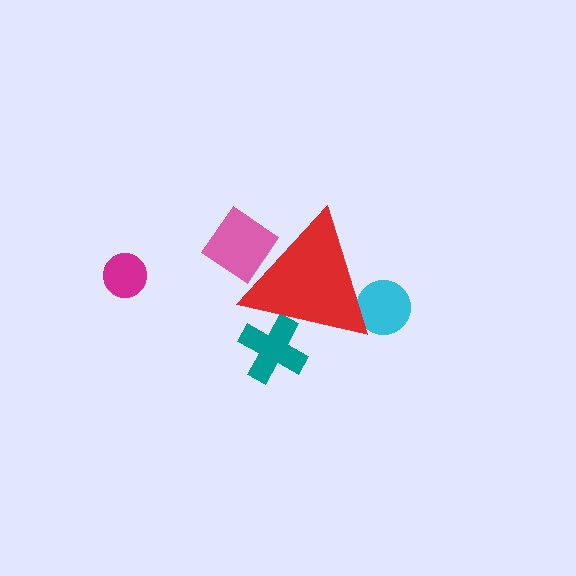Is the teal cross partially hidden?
Yes, the teal cross is partially hidden behind the red triangle.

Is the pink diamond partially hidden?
Yes, the pink diamond is partially hidden behind the red triangle.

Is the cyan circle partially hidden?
Yes, the cyan circle is partially hidden behind the red triangle.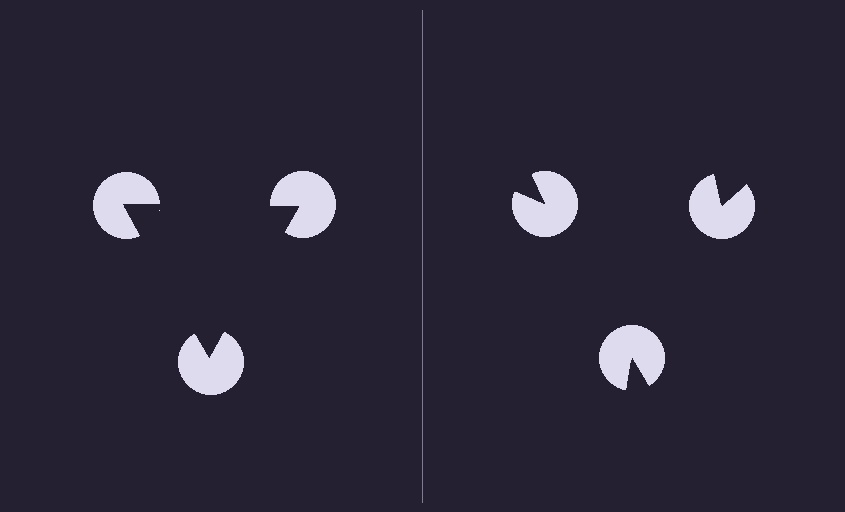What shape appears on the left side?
An illusory triangle.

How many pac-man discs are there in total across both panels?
6 — 3 on each side.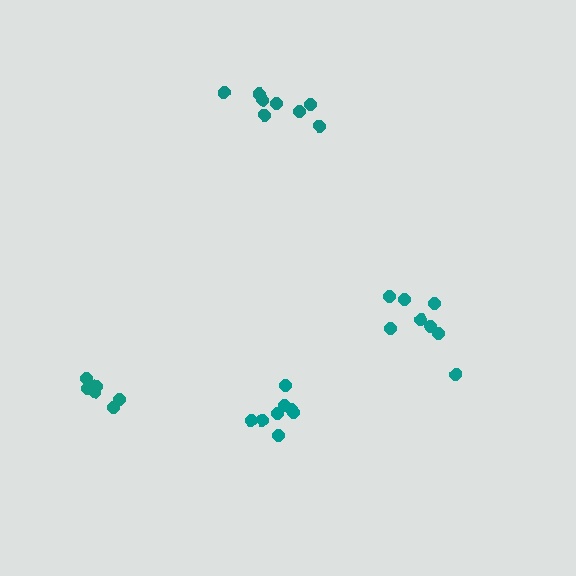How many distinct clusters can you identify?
There are 4 distinct clusters.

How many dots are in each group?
Group 1: 6 dots, Group 2: 8 dots, Group 3: 8 dots, Group 4: 8 dots (30 total).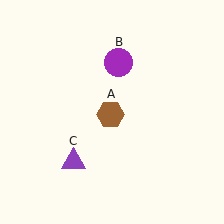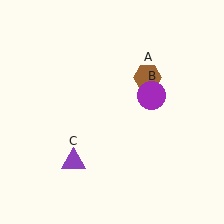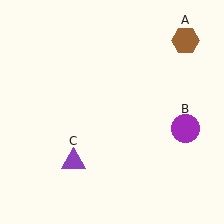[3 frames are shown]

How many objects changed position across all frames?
2 objects changed position: brown hexagon (object A), purple circle (object B).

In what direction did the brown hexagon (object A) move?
The brown hexagon (object A) moved up and to the right.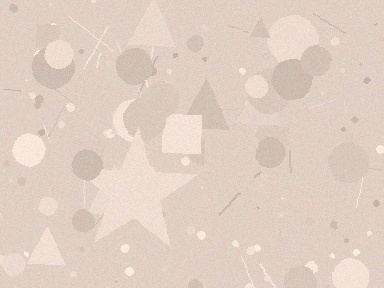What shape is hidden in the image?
A star is hidden in the image.